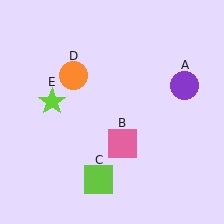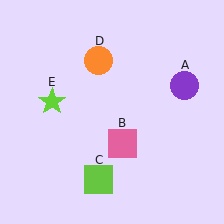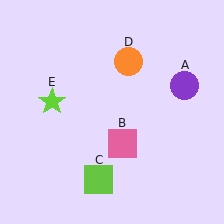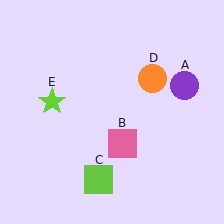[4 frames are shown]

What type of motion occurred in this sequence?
The orange circle (object D) rotated clockwise around the center of the scene.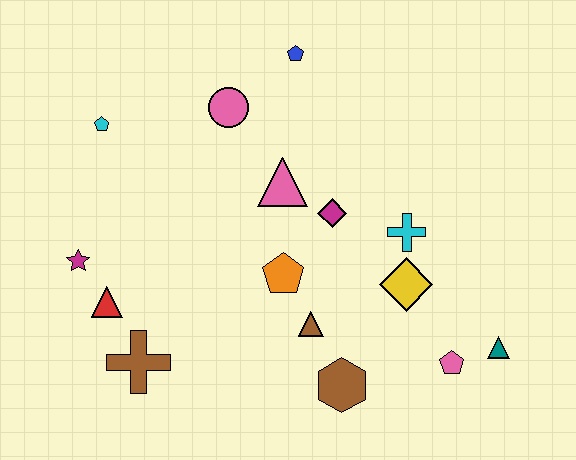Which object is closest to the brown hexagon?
The brown triangle is closest to the brown hexagon.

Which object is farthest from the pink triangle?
The teal triangle is farthest from the pink triangle.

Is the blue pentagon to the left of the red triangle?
No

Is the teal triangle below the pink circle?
Yes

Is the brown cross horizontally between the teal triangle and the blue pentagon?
No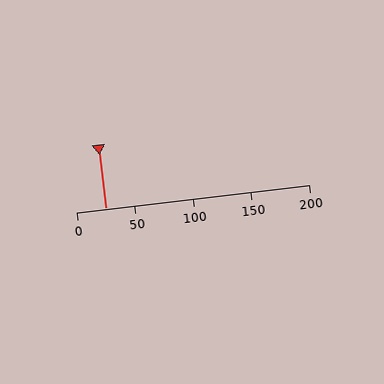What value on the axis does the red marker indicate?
The marker indicates approximately 25.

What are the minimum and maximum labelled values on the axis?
The axis runs from 0 to 200.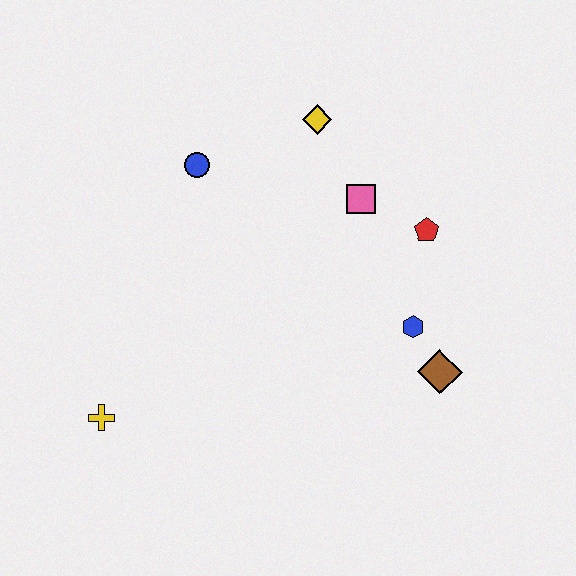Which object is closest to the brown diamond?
The blue hexagon is closest to the brown diamond.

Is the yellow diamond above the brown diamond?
Yes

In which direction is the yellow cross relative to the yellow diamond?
The yellow cross is below the yellow diamond.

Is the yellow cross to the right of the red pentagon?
No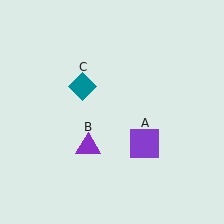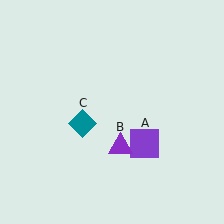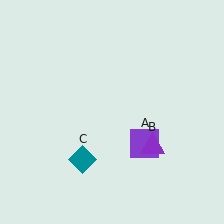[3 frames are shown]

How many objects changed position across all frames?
2 objects changed position: purple triangle (object B), teal diamond (object C).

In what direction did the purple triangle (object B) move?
The purple triangle (object B) moved right.